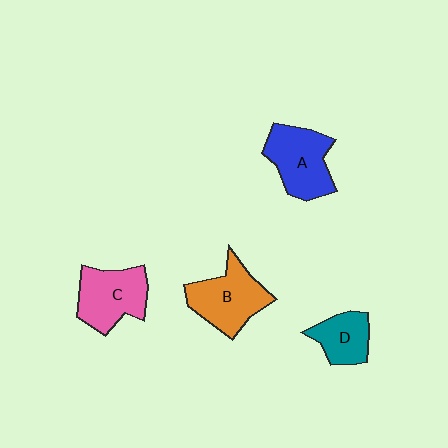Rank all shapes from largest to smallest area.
From largest to smallest: B (orange), A (blue), C (pink), D (teal).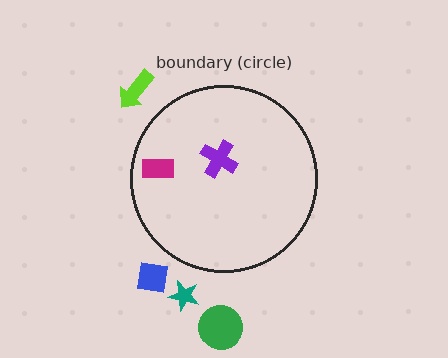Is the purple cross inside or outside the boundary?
Inside.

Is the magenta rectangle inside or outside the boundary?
Inside.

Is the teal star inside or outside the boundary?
Outside.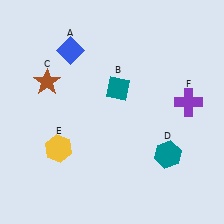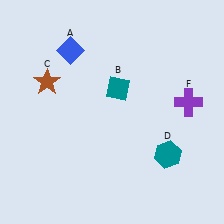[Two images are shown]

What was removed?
The yellow hexagon (E) was removed in Image 2.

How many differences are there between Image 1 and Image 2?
There is 1 difference between the two images.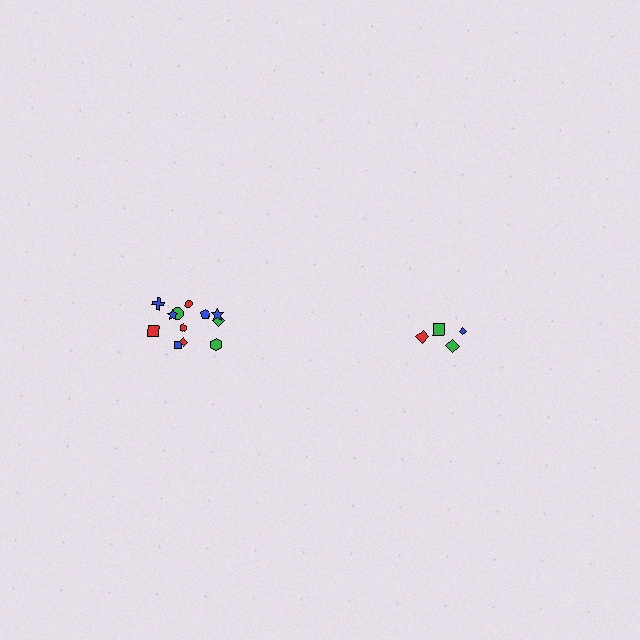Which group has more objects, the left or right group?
The left group.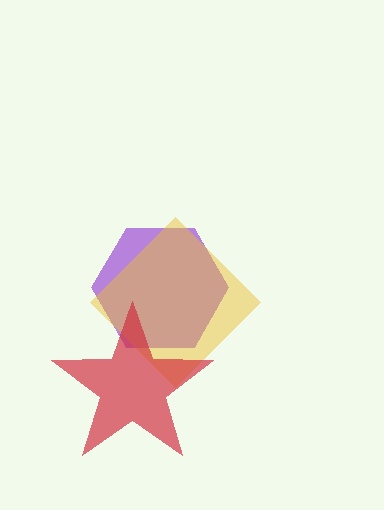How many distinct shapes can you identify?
There are 3 distinct shapes: a purple hexagon, a yellow diamond, a red star.